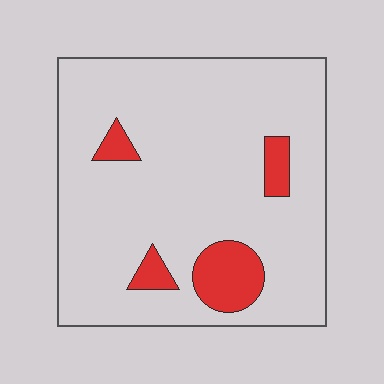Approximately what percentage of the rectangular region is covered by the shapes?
Approximately 10%.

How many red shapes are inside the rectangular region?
4.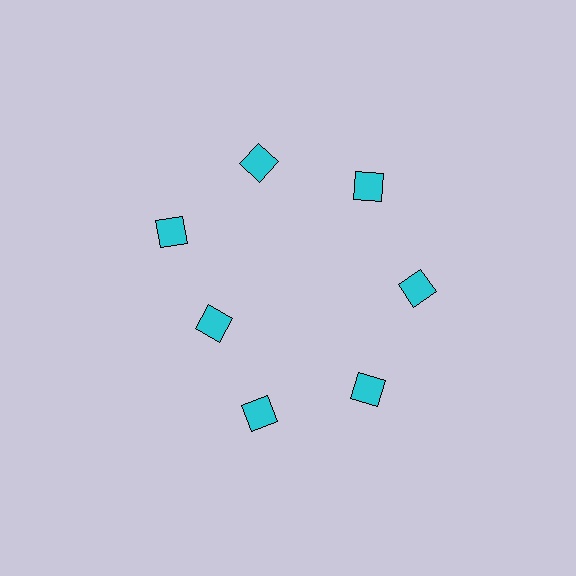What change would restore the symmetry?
The symmetry would be restored by moving it outward, back onto the ring so that all 7 diamonds sit at equal angles and equal distance from the center.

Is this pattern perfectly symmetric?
No. The 7 cyan diamonds are arranged in a ring, but one element near the 8 o'clock position is pulled inward toward the center, breaking the 7-fold rotational symmetry.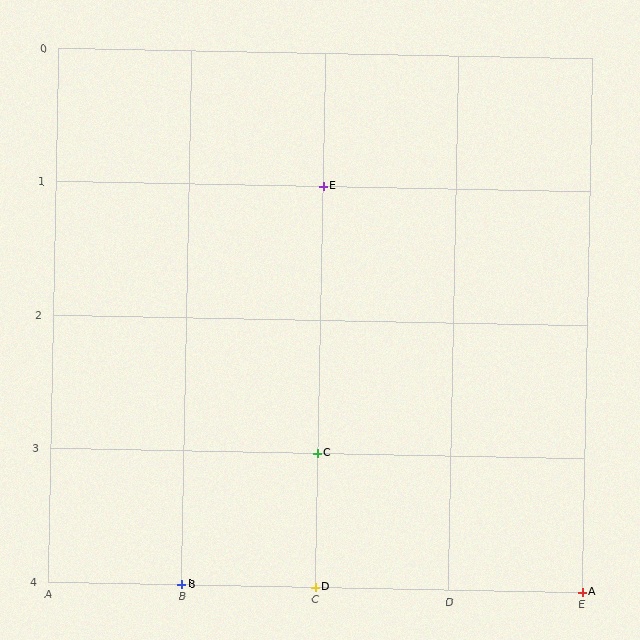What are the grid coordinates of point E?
Point E is at grid coordinates (C, 1).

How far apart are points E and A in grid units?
Points E and A are 2 columns and 3 rows apart (about 3.6 grid units diagonally).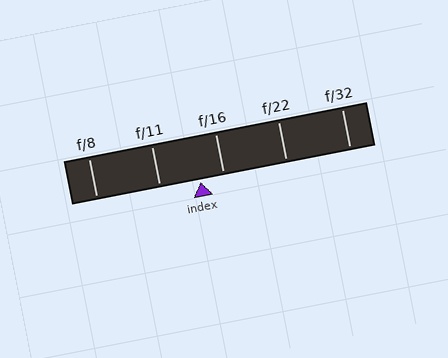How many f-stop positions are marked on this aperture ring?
There are 5 f-stop positions marked.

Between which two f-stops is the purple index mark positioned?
The index mark is between f/11 and f/16.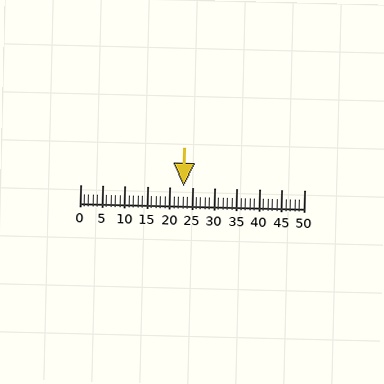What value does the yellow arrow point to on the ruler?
The yellow arrow points to approximately 23.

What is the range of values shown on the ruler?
The ruler shows values from 0 to 50.